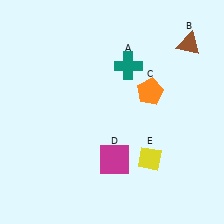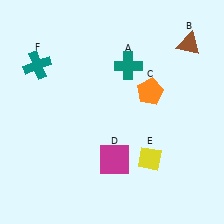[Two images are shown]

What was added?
A teal cross (F) was added in Image 2.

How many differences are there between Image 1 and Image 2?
There is 1 difference between the two images.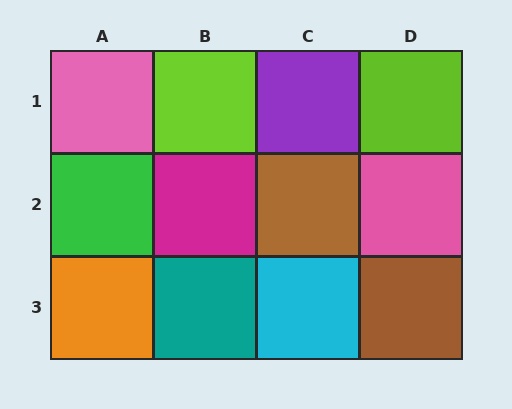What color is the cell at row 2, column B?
Magenta.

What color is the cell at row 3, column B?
Teal.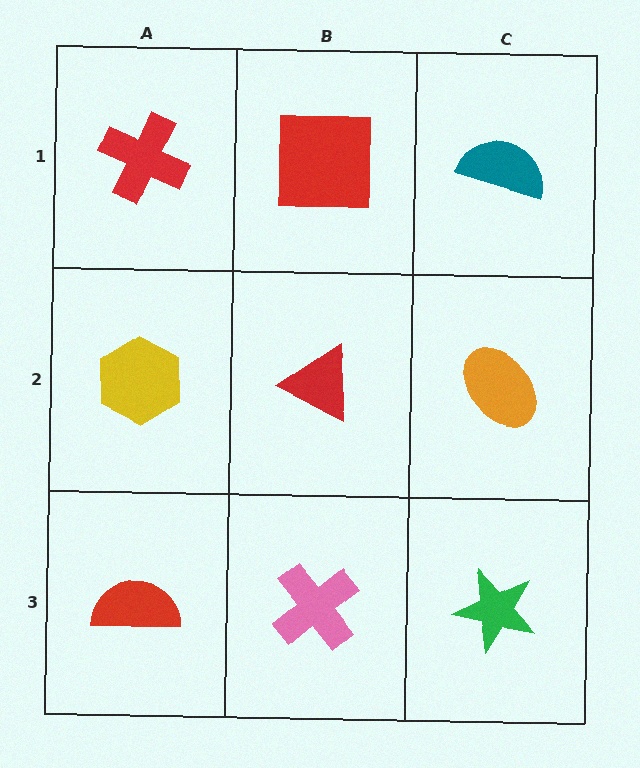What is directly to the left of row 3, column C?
A pink cross.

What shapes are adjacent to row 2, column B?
A red square (row 1, column B), a pink cross (row 3, column B), a yellow hexagon (row 2, column A), an orange ellipse (row 2, column C).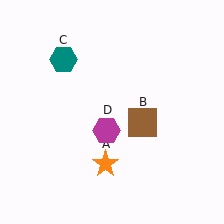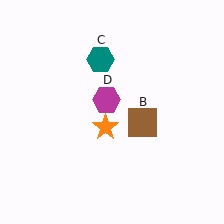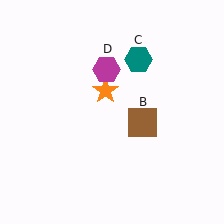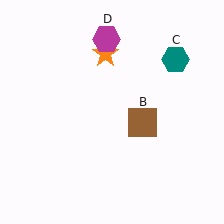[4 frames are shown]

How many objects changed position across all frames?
3 objects changed position: orange star (object A), teal hexagon (object C), magenta hexagon (object D).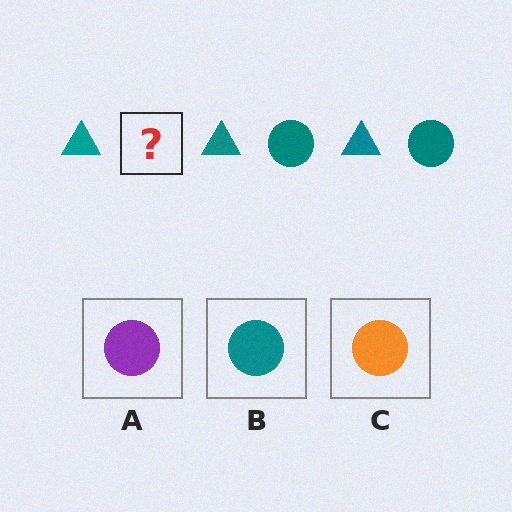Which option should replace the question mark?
Option B.